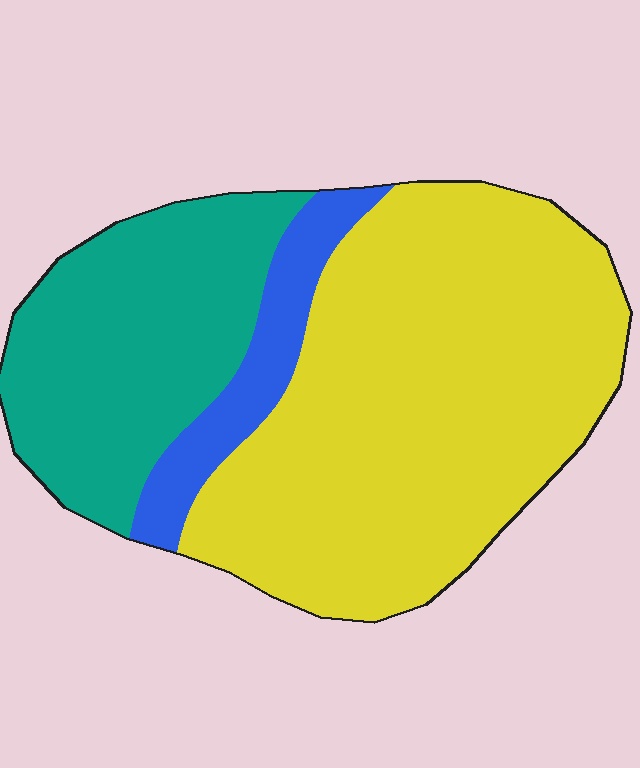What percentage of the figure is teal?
Teal covers 29% of the figure.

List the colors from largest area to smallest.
From largest to smallest: yellow, teal, blue.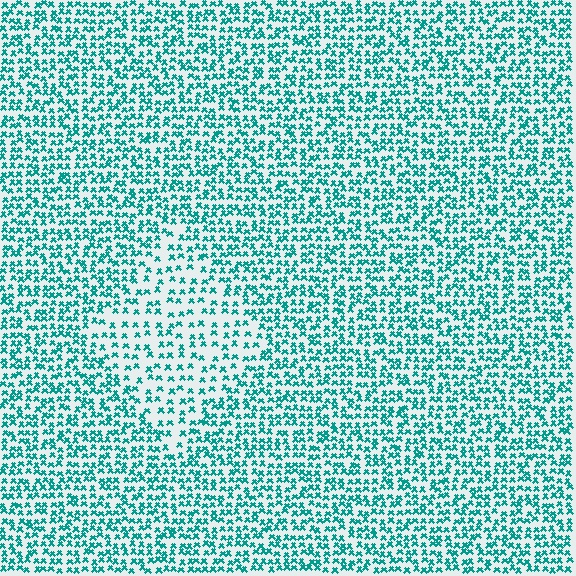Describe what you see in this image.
The image contains small teal elements arranged at two different densities. A diamond-shaped region is visible where the elements are less densely packed than the surrounding area.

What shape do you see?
I see a diamond.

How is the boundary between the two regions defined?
The boundary is defined by a change in element density (approximately 1.8x ratio). All elements are the same color, size, and shape.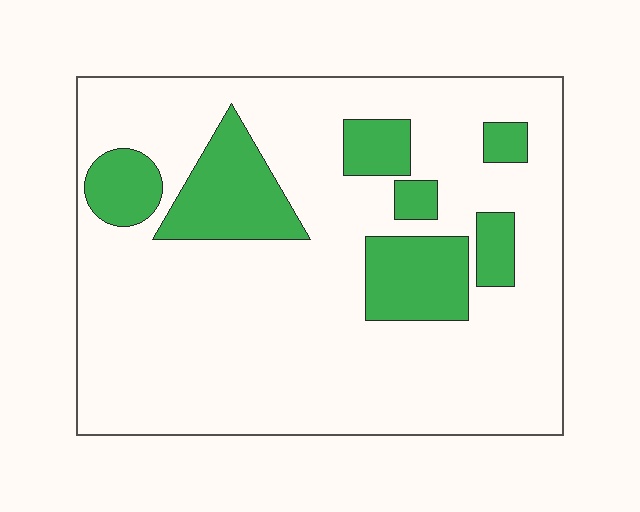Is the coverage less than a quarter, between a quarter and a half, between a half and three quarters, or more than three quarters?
Less than a quarter.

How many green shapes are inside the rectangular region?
7.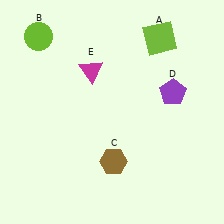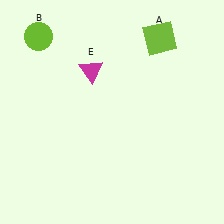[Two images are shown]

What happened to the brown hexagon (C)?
The brown hexagon (C) was removed in Image 2. It was in the bottom-right area of Image 1.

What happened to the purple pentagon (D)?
The purple pentagon (D) was removed in Image 2. It was in the top-right area of Image 1.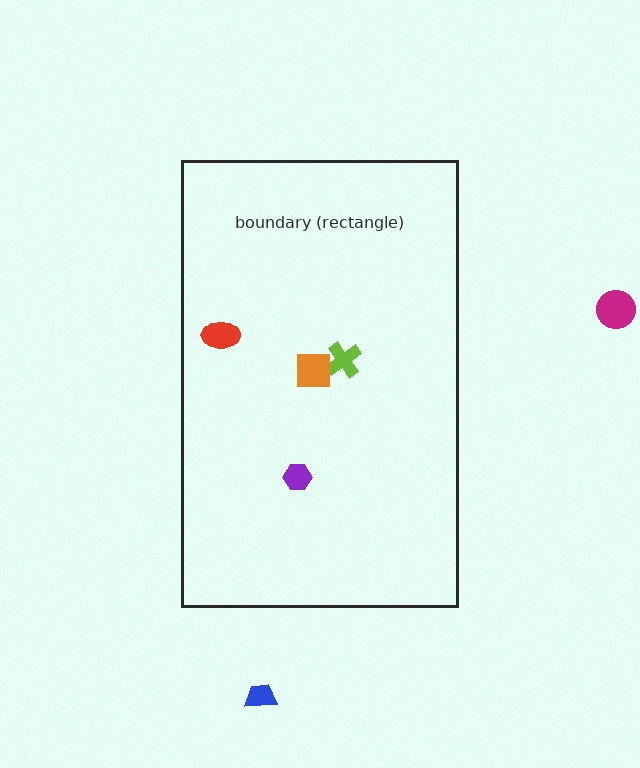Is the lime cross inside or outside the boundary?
Inside.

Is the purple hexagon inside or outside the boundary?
Inside.